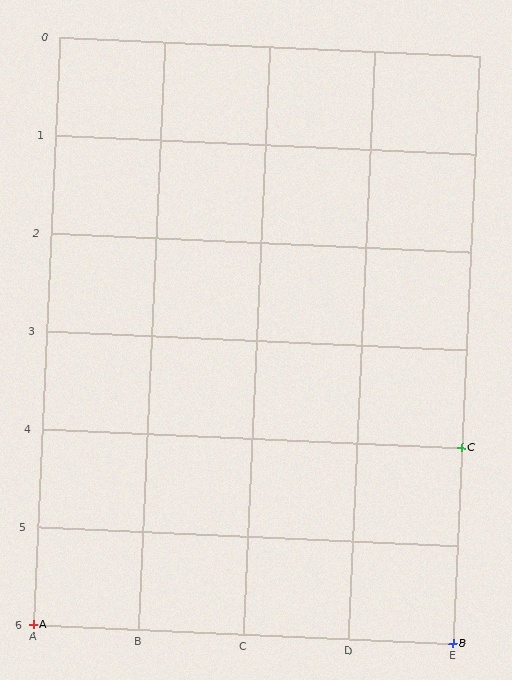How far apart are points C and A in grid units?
Points C and A are 4 columns and 2 rows apart (about 4.5 grid units diagonally).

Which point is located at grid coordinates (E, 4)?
Point C is at (E, 4).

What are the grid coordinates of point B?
Point B is at grid coordinates (E, 6).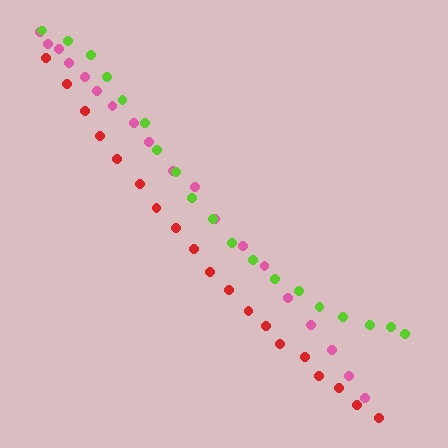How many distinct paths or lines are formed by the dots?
There are 3 distinct paths.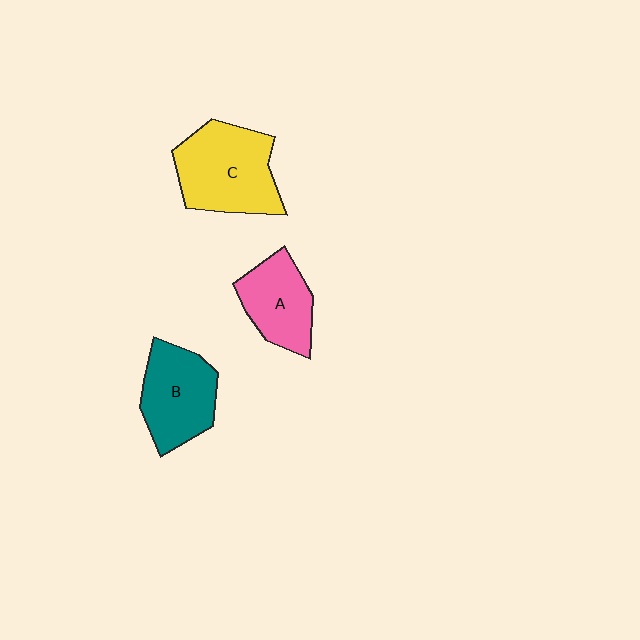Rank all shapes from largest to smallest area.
From largest to smallest: C (yellow), B (teal), A (pink).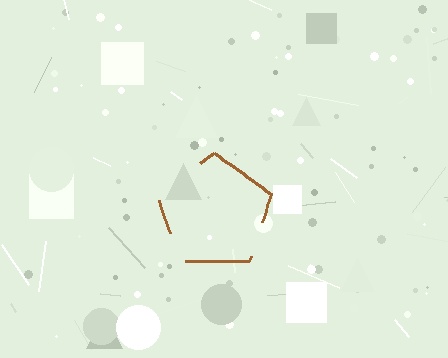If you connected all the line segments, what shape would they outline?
They would outline a pentagon.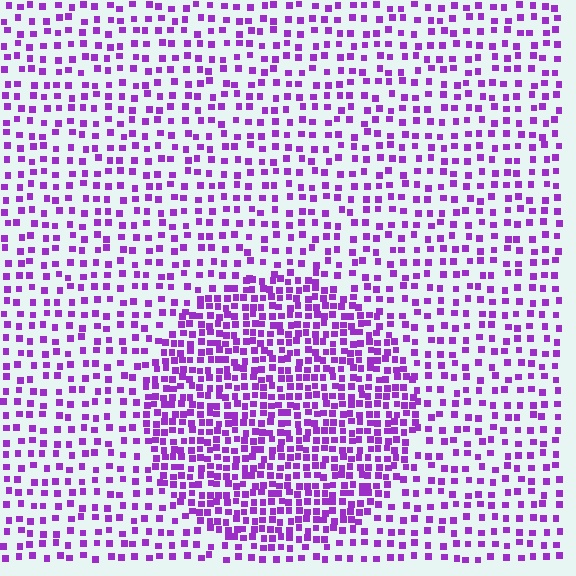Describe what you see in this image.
The image contains small purple elements arranged at two different densities. A circle-shaped region is visible where the elements are more densely packed than the surrounding area.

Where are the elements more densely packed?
The elements are more densely packed inside the circle boundary.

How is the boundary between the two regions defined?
The boundary is defined by a change in element density (approximately 2.1x ratio). All elements are the same color, size, and shape.